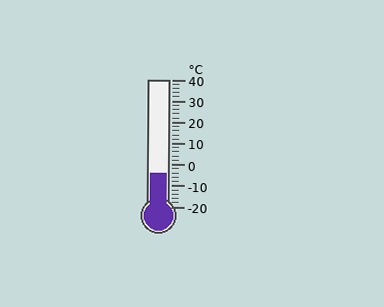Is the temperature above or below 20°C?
The temperature is below 20°C.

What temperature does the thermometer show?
The thermometer shows approximately -4°C.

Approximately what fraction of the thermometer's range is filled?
The thermometer is filled to approximately 25% of its range.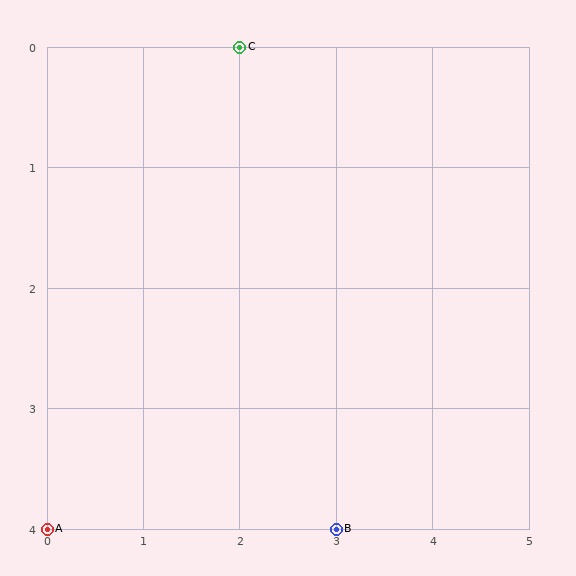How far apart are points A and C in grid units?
Points A and C are 2 columns and 4 rows apart (about 4.5 grid units diagonally).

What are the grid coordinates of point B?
Point B is at grid coordinates (3, 4).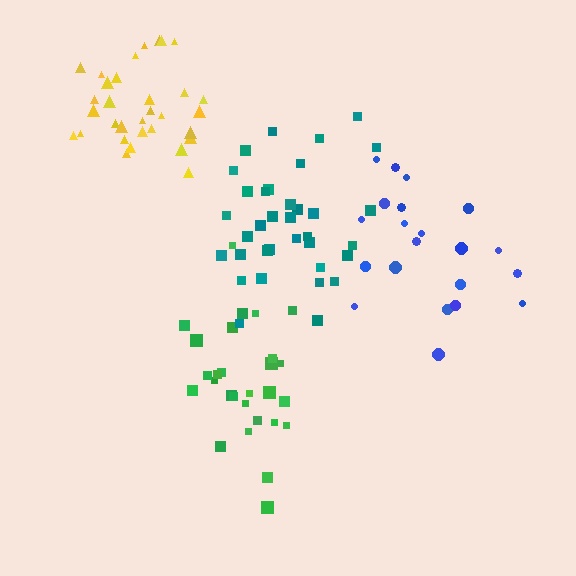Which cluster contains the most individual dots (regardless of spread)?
Teal (35).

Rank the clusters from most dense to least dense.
yellow, teal, blue, green.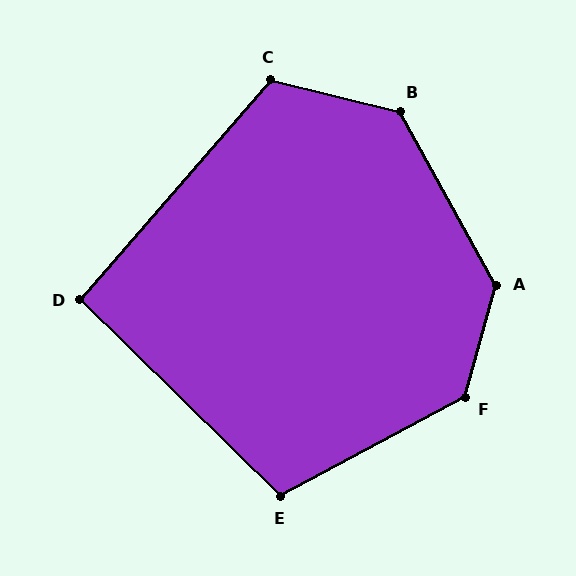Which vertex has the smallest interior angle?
D, at approximately 93 degrees.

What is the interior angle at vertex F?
Approximately 134 degrees (obtuse).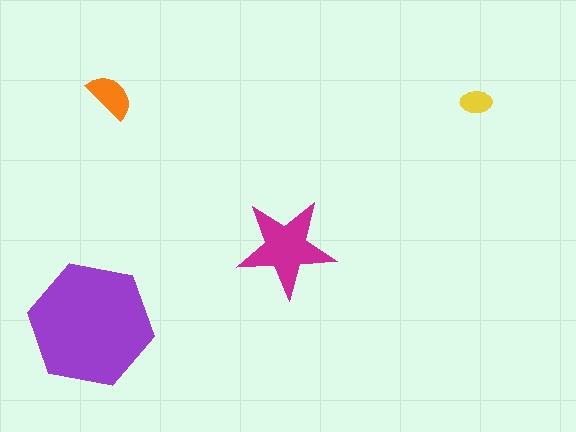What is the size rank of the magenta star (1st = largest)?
2nd.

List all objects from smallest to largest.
The yellow ellipse, the orange semicircle, the magenta star, the purple hexagon.